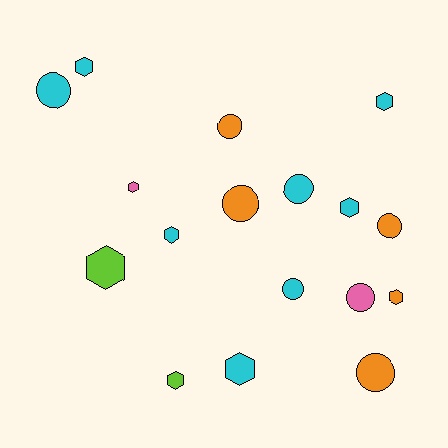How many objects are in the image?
There are 17 objects.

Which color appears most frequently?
Cyan, with 8 objects.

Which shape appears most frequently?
Hexagon, with 9 objects.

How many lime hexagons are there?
There are 2 lime hexagons.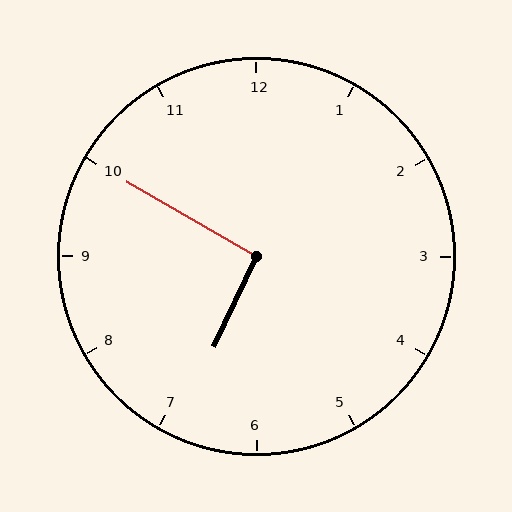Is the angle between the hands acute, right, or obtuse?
It is right.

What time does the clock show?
6:50.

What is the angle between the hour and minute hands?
Approximately 95 degrees.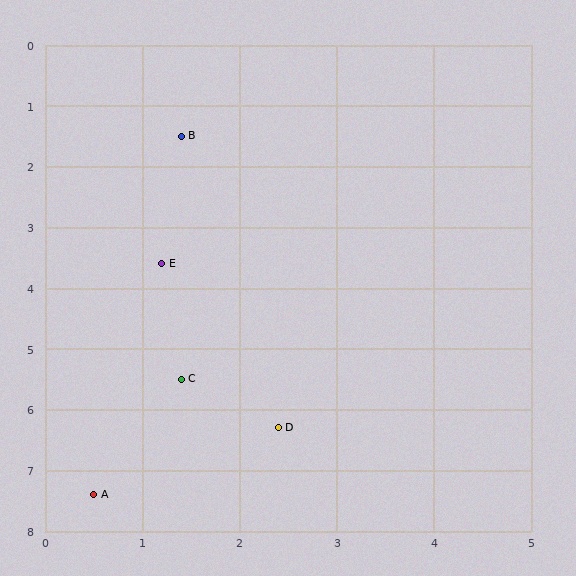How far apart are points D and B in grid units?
Points D and B are about 4.9 grid units apart.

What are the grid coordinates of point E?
Point E is at approximately (1.2, 3.6).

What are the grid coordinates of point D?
Point D is at approximately (2.4, 6.3).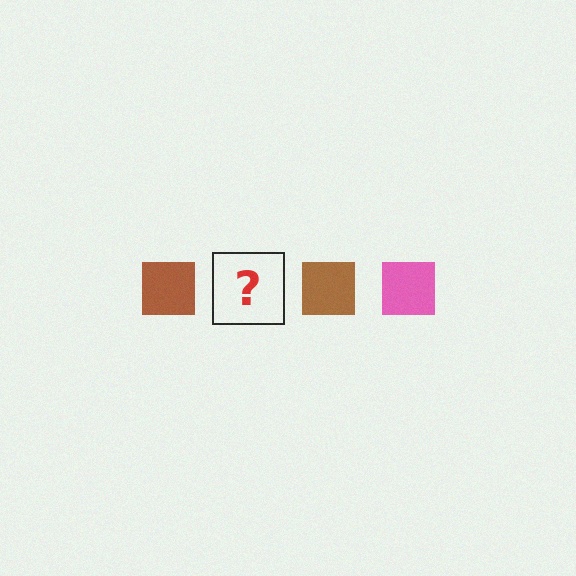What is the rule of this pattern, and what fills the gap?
The rule is that the pattern cycles through brown, pink squares. The gap should be filled with a pink square.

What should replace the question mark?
The question mark should be replaced with a pink square.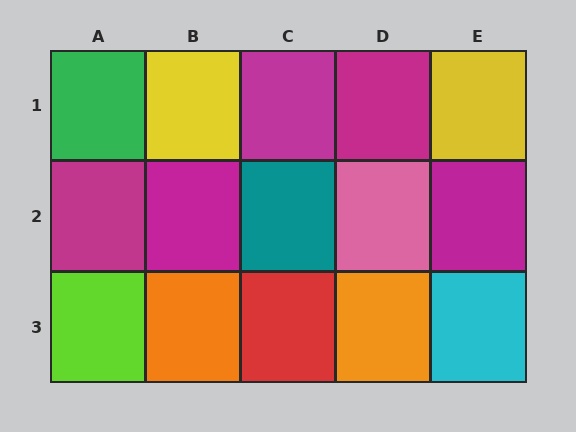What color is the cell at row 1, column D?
Magenta.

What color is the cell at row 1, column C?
Magenta.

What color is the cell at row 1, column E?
Yellow.